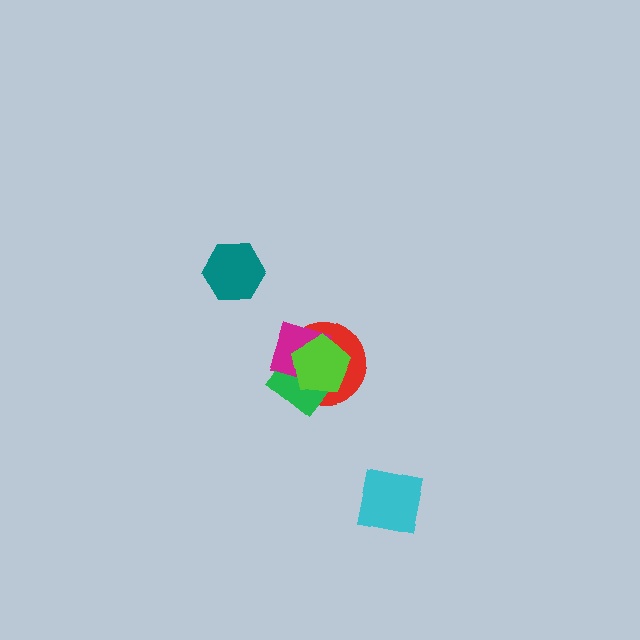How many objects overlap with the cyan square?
0 objects overlap with the cyan square.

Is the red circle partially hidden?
Yes, it is partially covered by another shape.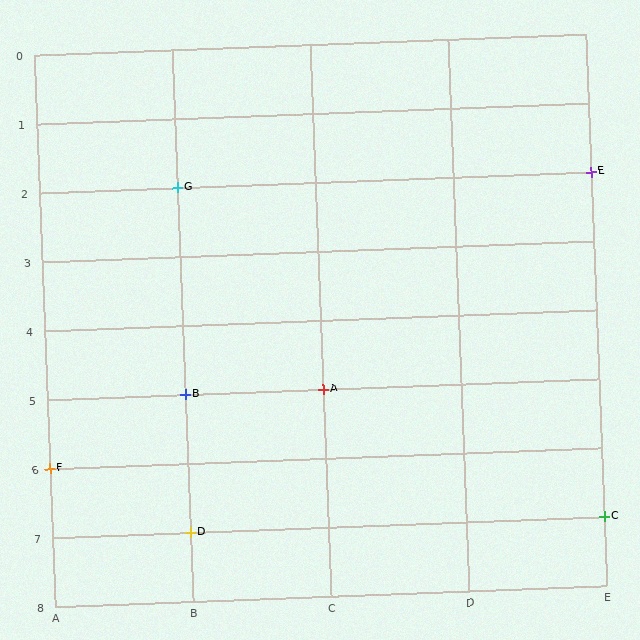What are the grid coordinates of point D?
Point D is at grid coordinates (B, 7).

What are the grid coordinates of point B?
Point B is at grid coordinates (B, 5).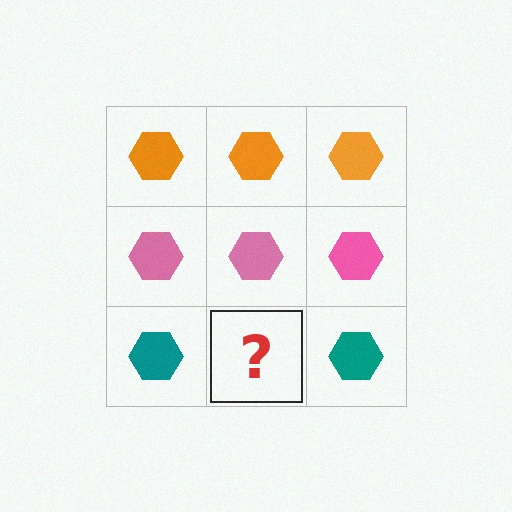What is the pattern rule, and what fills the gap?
The rule is that each row has a consistent color. The gap should be filled with a teal hexagon.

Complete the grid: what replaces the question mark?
The question mark should be replaced with a teal hexagon.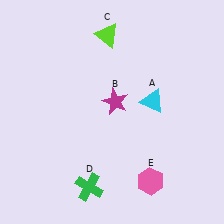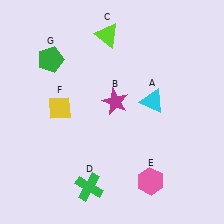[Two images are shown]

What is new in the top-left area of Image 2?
A yellow diamond (F) was added in the top-left area of Image 2.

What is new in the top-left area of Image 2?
A green pentagon (G) was added in the top-left area of Image 2.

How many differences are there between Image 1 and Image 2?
There are 2 differences between the two images.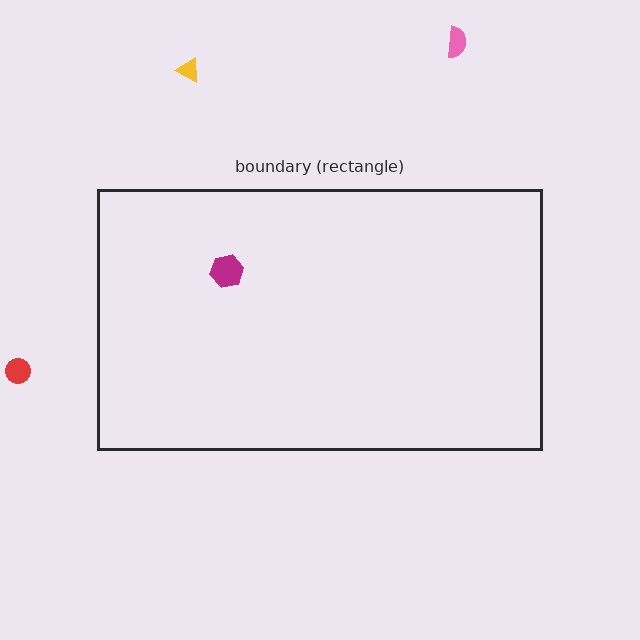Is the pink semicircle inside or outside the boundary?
Outside.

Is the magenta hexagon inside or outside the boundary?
Inside.